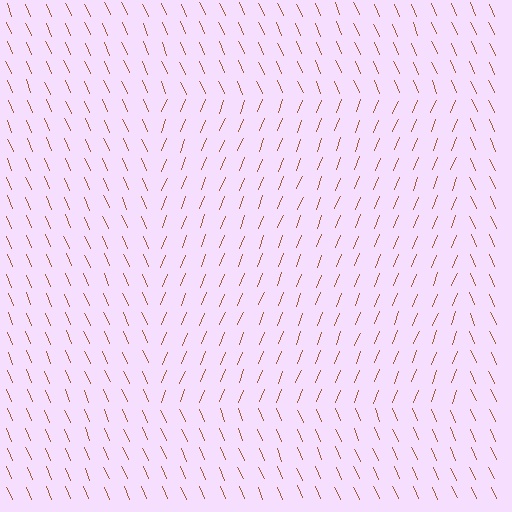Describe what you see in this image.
The image is filled with small brown line segments. A rectangle region in the image has lines oriented differently from the surrounding lines, creating a visible texture boundary.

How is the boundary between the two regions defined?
The boundary is defined purely by a change in line orientation (approximately 45 degrees difference). All lines are the same color and thickness.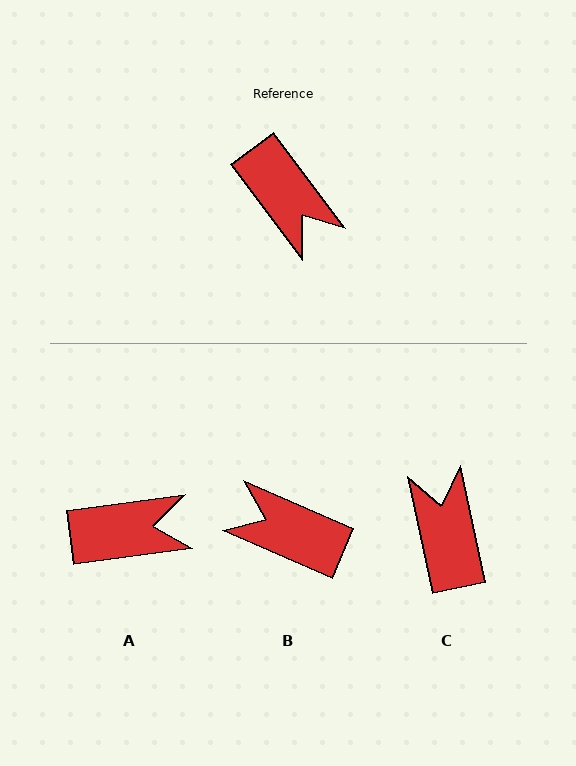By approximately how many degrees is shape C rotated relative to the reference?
Approximately 155 degrees counter-clockwise.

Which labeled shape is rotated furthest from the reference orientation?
C, about 155 degrees away.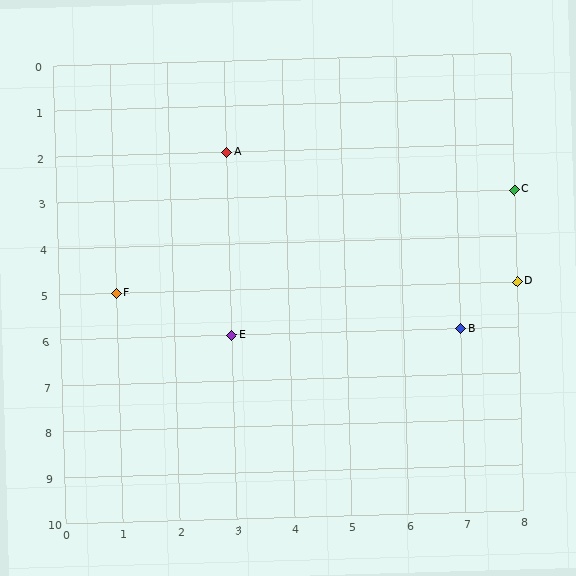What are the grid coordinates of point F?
Point F is at grid coordinates (1, 5).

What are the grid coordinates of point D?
Point D is at grid coordinates (8, 5).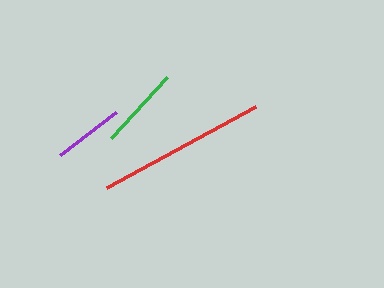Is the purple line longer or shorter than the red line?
The red line is longer than the purple line.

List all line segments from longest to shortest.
From longest to shortest: red, green, purple.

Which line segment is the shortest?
The purple line is the shortest at approximately 70 pixels.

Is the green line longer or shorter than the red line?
The red line is longer than the green line.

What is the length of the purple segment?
The purple segment is approximately 70 pixels long.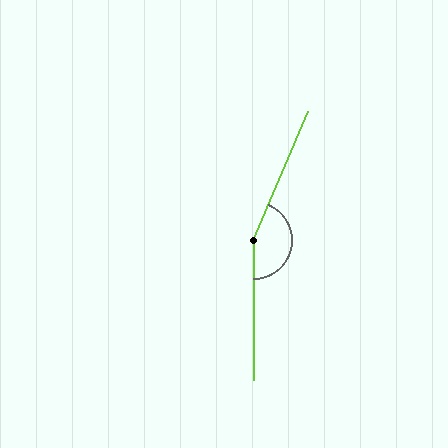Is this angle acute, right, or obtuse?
It is obtuse.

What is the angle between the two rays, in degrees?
Approximately 156 degrees.